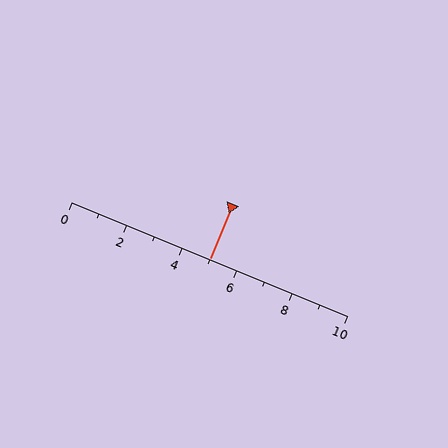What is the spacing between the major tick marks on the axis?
The major ticks are spaced 2 apart.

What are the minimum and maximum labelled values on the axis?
The axis runs from 0 to 10.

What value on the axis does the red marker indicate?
The marker indicates approximately 5.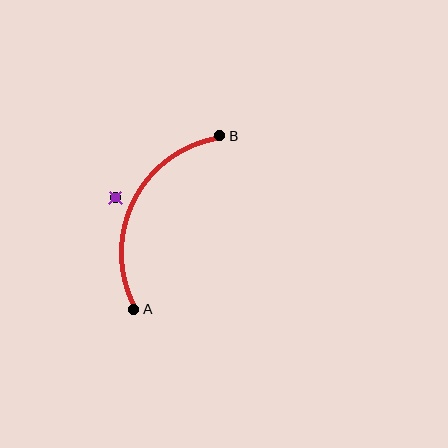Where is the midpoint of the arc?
The arc midpoint is the point on the curve farthest from the straight line joining A and B. It sits to the left of that line.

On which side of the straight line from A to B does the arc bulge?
The arc bulges to the left of the straight line connecting A and B.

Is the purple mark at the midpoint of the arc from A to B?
No — the purple mark does not lie on the arc at all. It sits slightly outside the curve.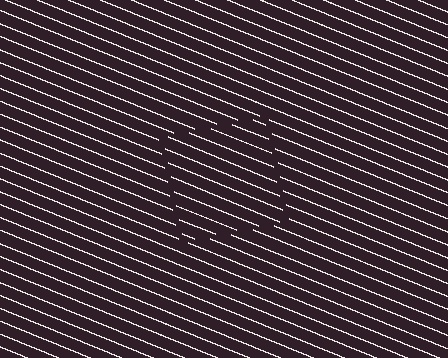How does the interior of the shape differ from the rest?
The interior of the shape contains the same grating, shifted by half a period — the contour is defined by the phase discontinuity where line-ends from the inner and outer gratings abut.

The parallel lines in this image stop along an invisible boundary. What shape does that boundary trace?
An illusory square. The interior of the shape contains the same grating, shifted by half a period — the contour is defined by the phase discontinuity where line-ends from the inner and outer gratings abut.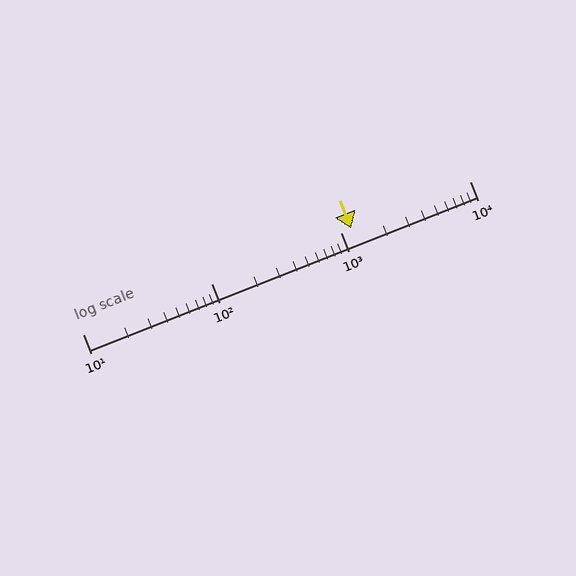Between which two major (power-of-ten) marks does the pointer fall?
The pointer is between 1000 and 10000.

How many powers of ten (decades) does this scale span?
The scale spans 3 decades, from 10 to 10000.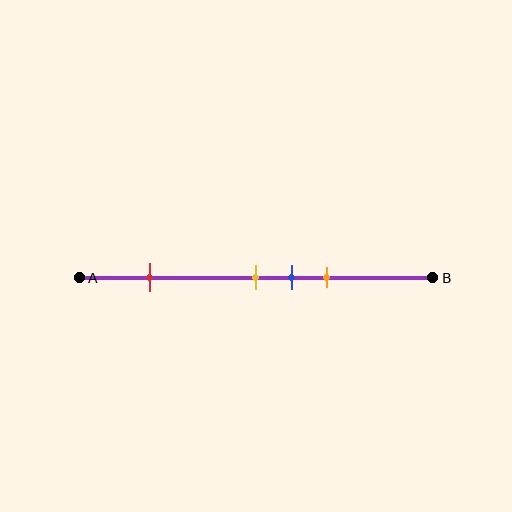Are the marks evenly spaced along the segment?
No, the marks are not evenly spaced.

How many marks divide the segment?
There are 4 marks dividing the segment.